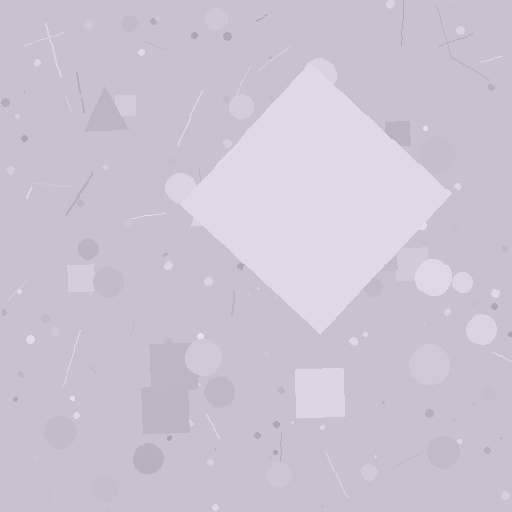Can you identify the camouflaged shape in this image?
The camouflaged shape is a diamond.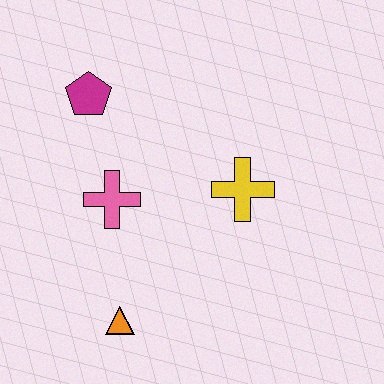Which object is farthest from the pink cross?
The yellow cross is farthest from the pink cross.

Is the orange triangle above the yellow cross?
No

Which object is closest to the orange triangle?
The pink cross is closest to the orange triangle.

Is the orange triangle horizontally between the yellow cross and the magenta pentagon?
Yes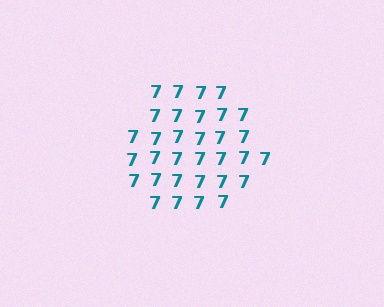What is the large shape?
The large shape is a hexagon.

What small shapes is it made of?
It is made of small digit 7's.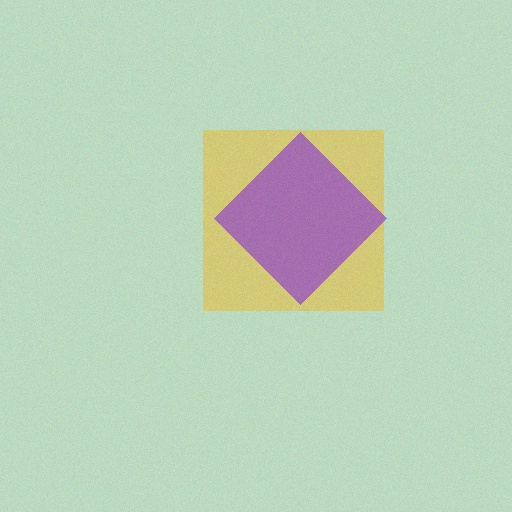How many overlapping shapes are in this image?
There are 2 overlapping shapes in the image.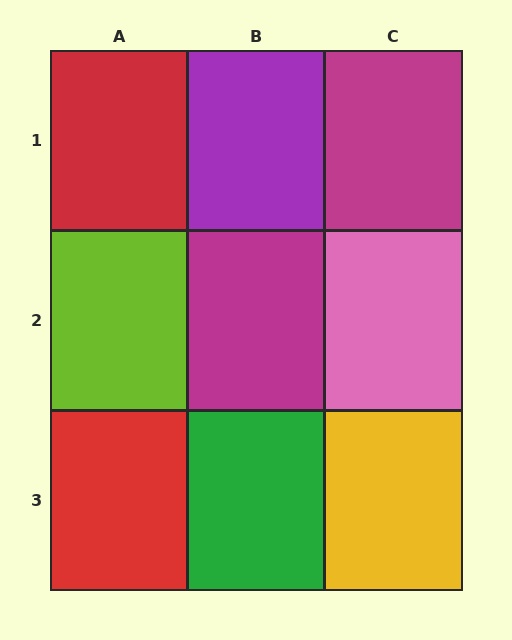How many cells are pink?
1 cell is pink.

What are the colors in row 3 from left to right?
Red, green, yellow.